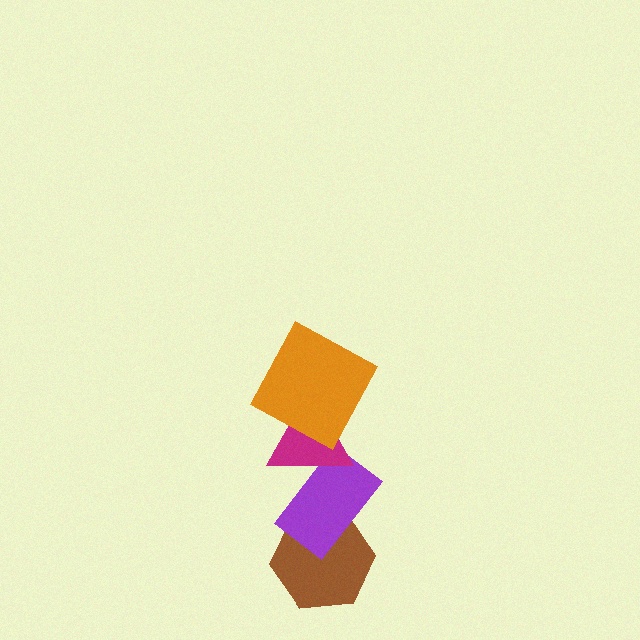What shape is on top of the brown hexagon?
The purple rectangle is on top of the brown hexagon.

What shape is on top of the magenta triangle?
The orange square is on top of the magenta triangle.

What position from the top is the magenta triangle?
The magenta triangle is 2nd from the top.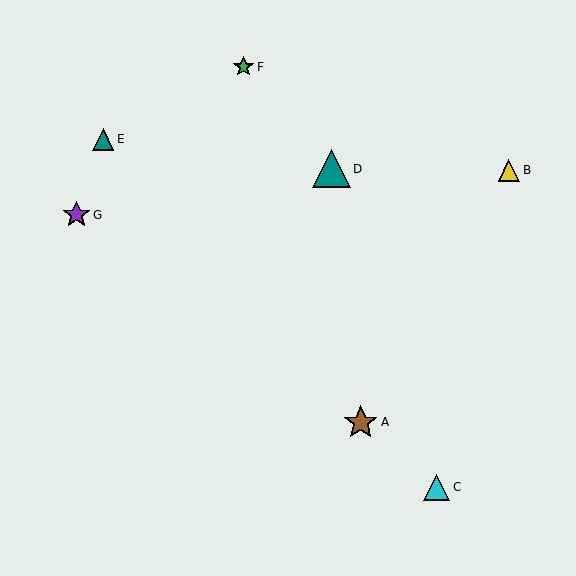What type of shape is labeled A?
Shape A is a brown star.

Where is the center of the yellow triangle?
The center of the yellow triangle is at (509, 170).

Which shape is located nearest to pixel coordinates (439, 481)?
The cyan triangle (labeled C) at (437, 487) is nearest to that location.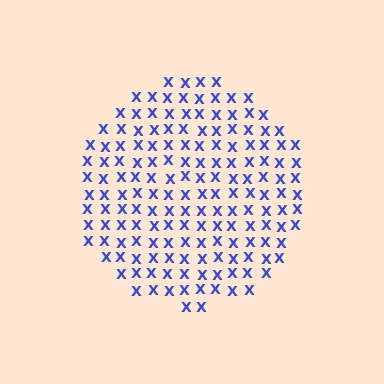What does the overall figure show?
The overall figure shows a circle.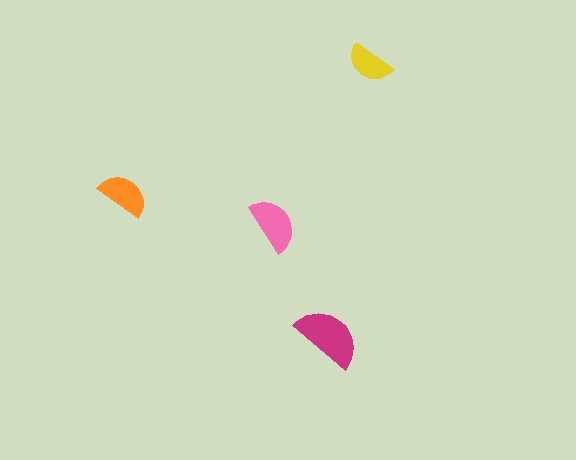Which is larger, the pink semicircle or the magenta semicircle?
The magenta one.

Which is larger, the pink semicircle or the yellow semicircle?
The pink one.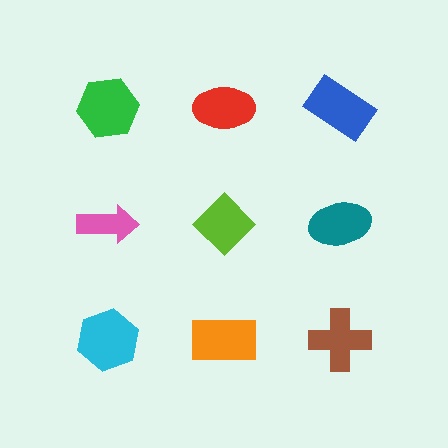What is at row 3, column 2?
An orange rectangle.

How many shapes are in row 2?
3 shapes.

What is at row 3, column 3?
A brown cross.